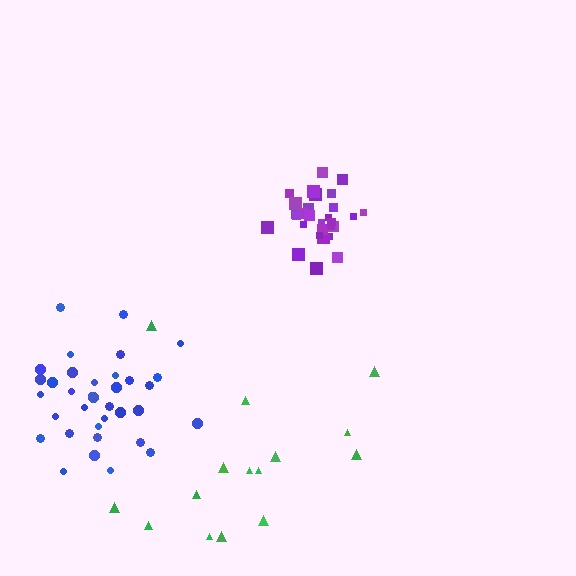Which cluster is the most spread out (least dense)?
Green.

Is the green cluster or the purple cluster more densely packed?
Purple.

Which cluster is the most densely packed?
Purple.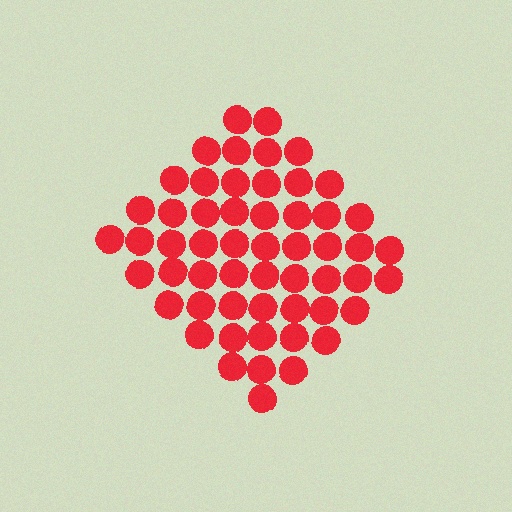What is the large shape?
The large shape is a diamond.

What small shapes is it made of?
It is made of small circles.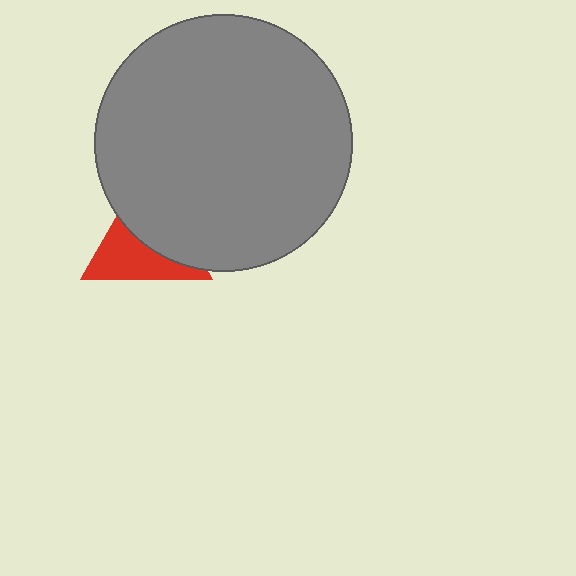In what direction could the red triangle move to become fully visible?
The red triangle could move toward the lower-left. That would shift it out from behind the gray circle entirely.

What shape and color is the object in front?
The object in front is a gray circle.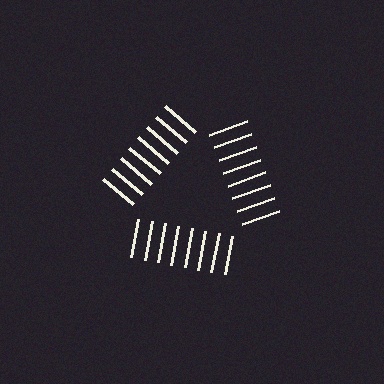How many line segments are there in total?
24 — 8 along each of the 3 edges.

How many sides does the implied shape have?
3 sides — the line-ends trace a triangle.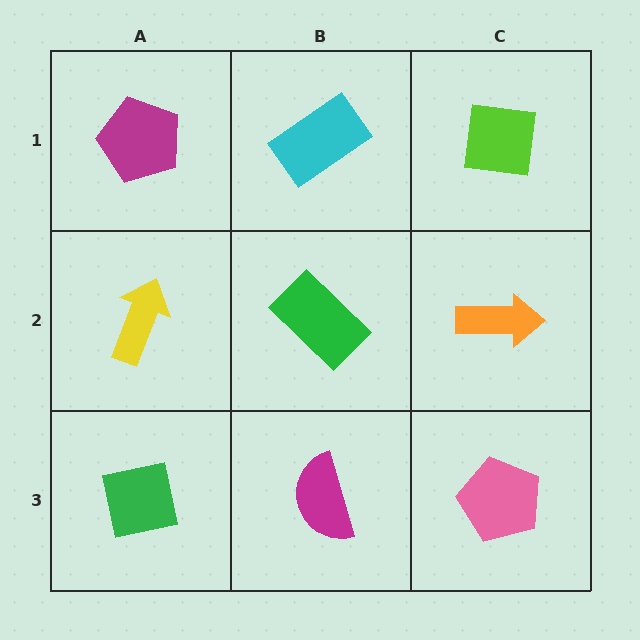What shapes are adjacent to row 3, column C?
An orange arrow (row 2, column C), a magenta semicircle (row 3, column B).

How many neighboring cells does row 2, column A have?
3.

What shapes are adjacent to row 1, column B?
A green rectangle (row 2, column B), a magenta pentagon (row 1, column A), a lime square (row 1, column C).